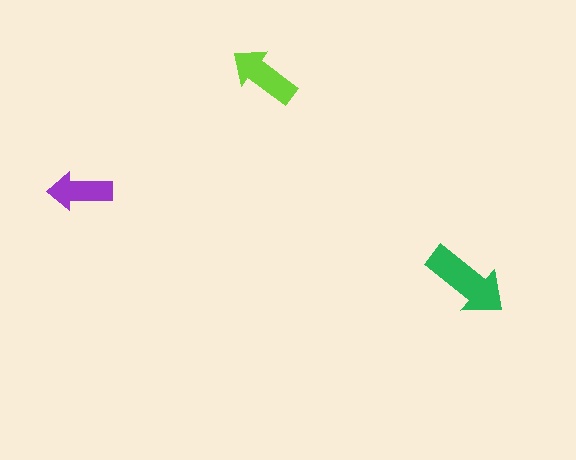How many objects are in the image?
There are 3 objects in the image.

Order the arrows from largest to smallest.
the green one, the lime one, the purple one.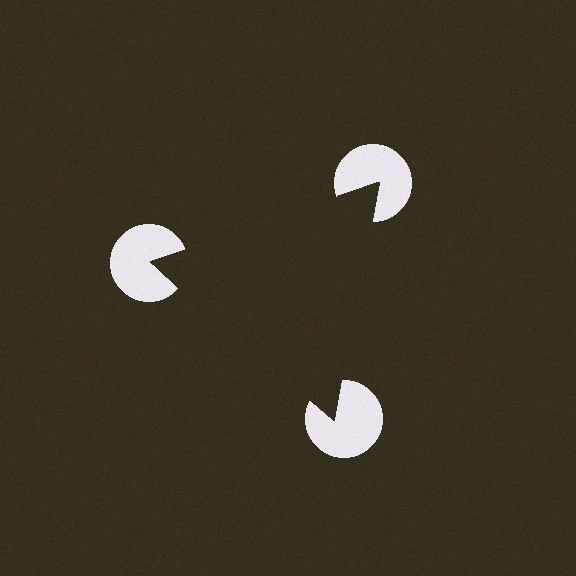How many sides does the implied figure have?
3 sides.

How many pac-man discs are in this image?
There are 3 — one at each vertex of the illusory triangle.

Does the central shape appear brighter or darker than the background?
It typically appears slightly darker than the background, even though no actual brightness change is drawn.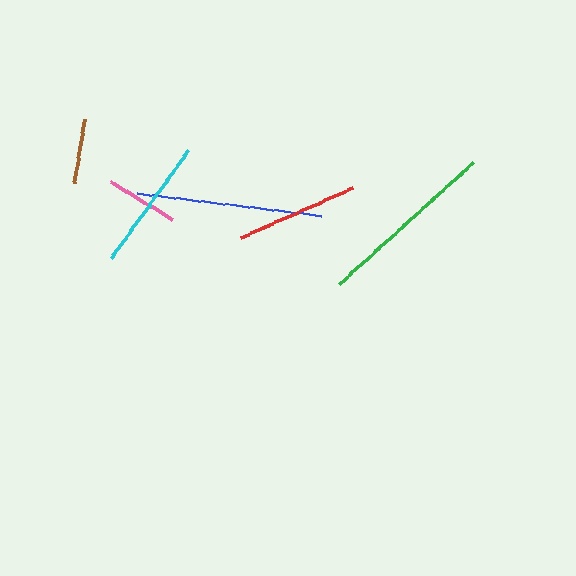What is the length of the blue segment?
The blue segment is approximately 185 pixels long.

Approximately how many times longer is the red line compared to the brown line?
The red line is approximately 1.9 times the length of the brown line.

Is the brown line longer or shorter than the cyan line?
The cyan line is longer than the brown line.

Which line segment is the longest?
The blue line is the longest at approximately 185 pixels.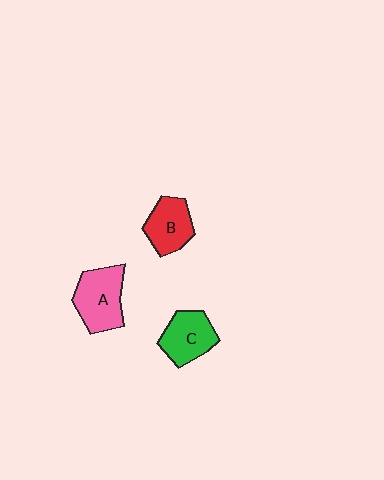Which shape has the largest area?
Shape A (pink).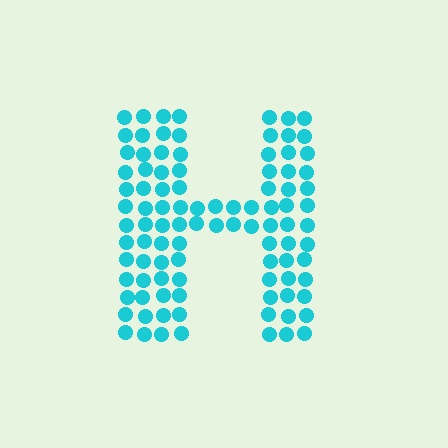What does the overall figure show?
The overall figure shows the letter H.